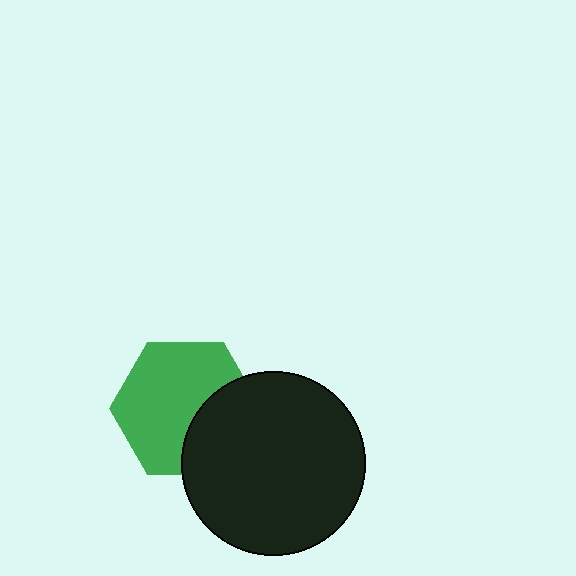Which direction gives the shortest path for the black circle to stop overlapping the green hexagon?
Moving right gives the shortest separation.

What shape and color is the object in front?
The object in front is a black circle.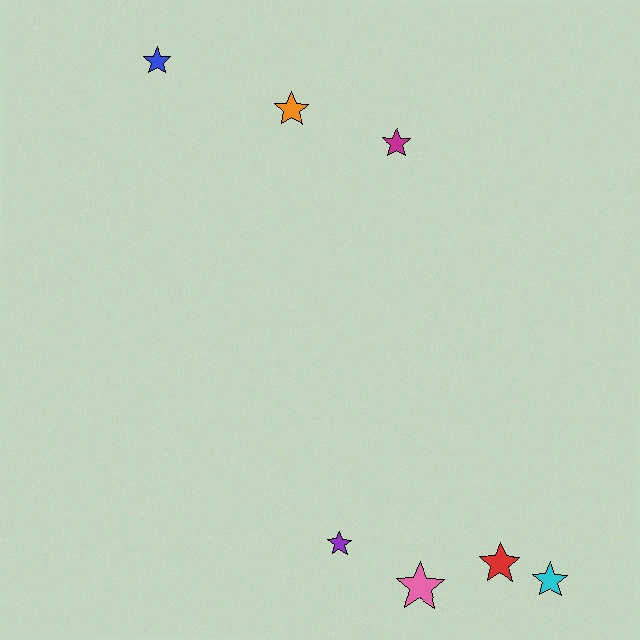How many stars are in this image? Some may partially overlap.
There are 7 stars.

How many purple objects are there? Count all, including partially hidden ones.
There is 1 purple object.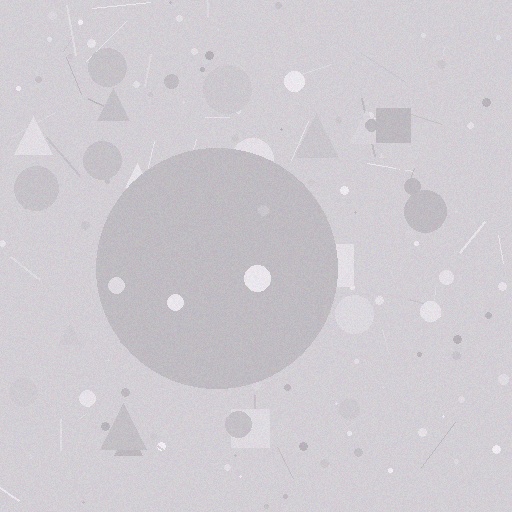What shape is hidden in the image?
A circle is hidden in the image.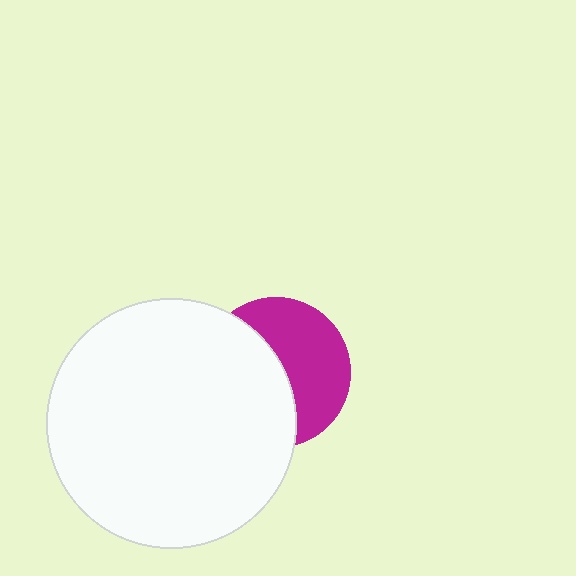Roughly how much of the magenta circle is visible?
About half of it is visible (roughly 49%).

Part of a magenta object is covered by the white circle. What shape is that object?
It is a circle.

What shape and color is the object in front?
The object in front is a white circle.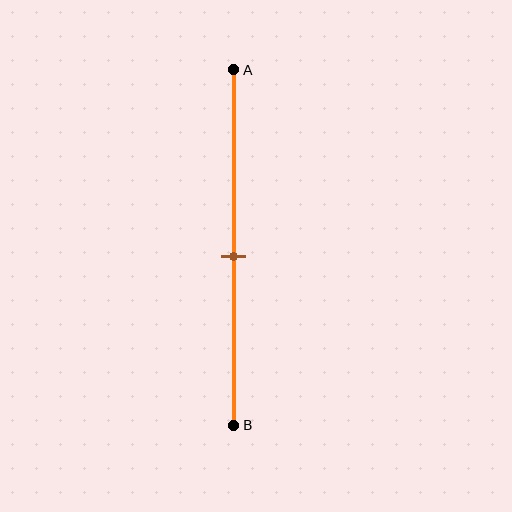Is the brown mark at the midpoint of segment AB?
Yes, the mark is approximately at the midpoint.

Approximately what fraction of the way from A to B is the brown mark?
The brown mark is approximately 50% of the way from A to B.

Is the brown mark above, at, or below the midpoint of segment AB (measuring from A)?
The brown mark is approximately at the midpoint of segment AB.